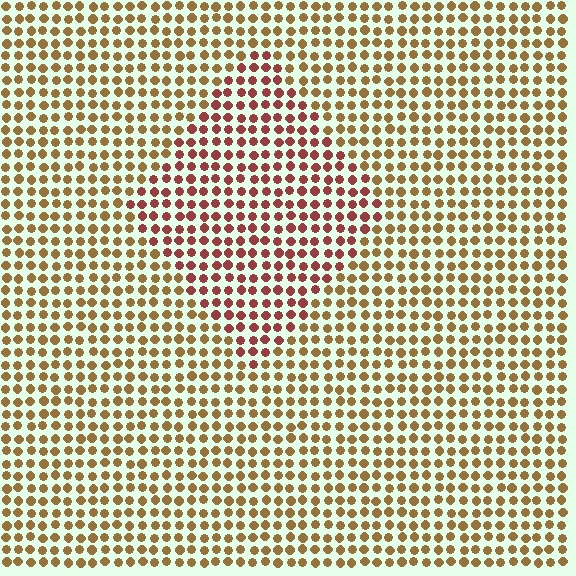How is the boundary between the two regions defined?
The boundary is defined purely by a slight shift in hue (about 38 degrees). Spacing, size, and orientation are identical on both sides.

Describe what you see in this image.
The image is filled with small brown elements in a uniform arrangement. A diamond-shaped region is visible where the elements are tinted to a slightly different hue, forming a subtle color boundary.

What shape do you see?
I see a diamond.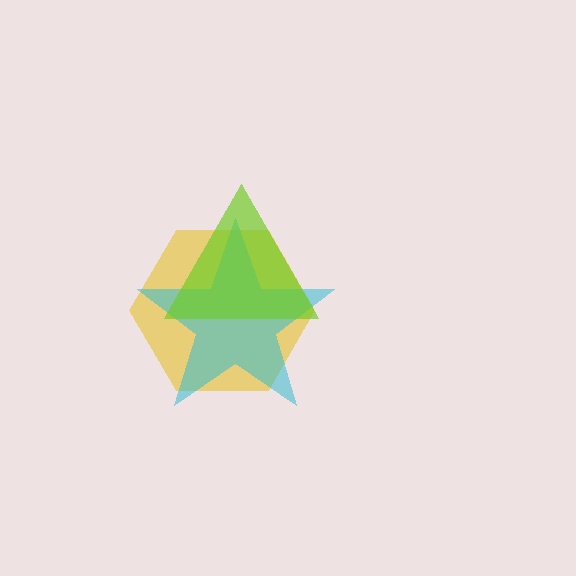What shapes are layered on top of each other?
The layered shapes are: a yellow hexagon, a cyan star, a lime triangle.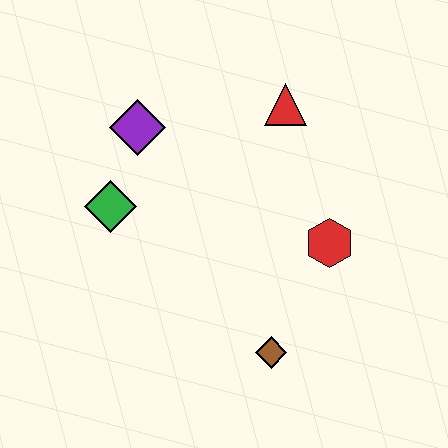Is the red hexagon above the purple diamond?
No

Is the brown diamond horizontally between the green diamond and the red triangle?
Yes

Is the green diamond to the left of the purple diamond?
Yes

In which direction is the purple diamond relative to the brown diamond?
The purple diamond is above the brown diamond.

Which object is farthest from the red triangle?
The brown diamond is farthest from the red triangle.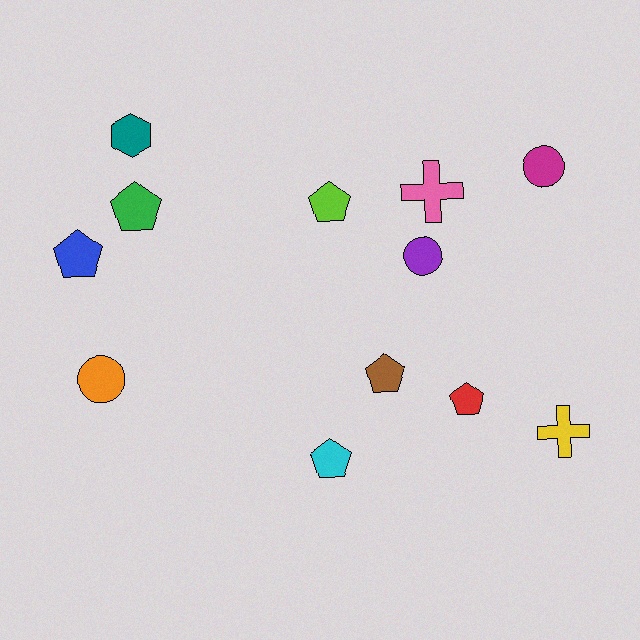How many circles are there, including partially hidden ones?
There are 3 circles.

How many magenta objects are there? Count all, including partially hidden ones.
There is 1 magenta object.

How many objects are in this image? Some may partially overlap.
There are 12 objects.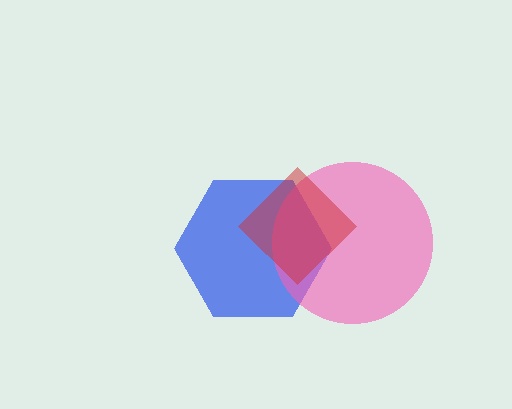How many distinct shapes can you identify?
There are 3 distinct shapes: a blue hexagon, a pink circle, a red diamond.